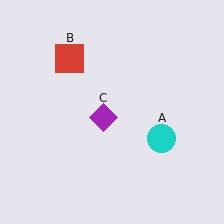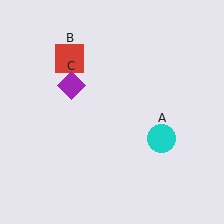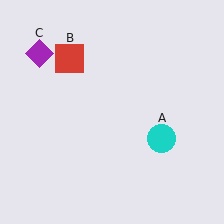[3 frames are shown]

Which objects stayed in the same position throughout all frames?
Cyan circle (object A) and red square (object B) remained stationary.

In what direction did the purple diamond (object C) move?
The purple diamond (object C) moved up and to the left.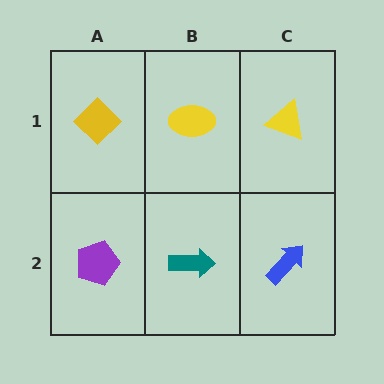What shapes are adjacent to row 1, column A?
A purple pentagon (row 2, column A), a yellow ellipse (row 1, column B).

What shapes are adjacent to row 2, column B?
A yellow ellipse (row 1, column B), a purple pentagon (row 2, column A), a blue arrow (row 2, column C).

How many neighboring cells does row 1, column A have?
2.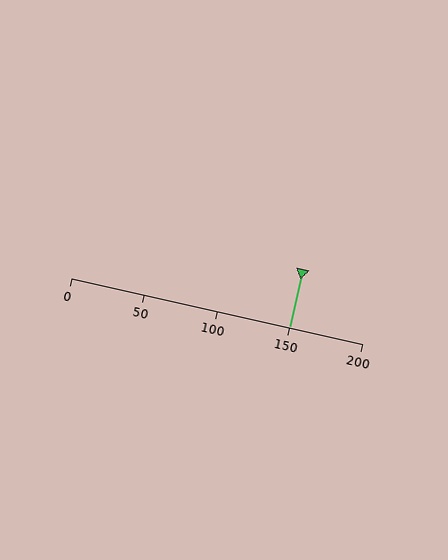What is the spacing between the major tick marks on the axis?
The major ticks are spaced 50 apart.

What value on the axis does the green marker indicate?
The marker indicates approximately 150.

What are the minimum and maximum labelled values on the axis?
The axis runs from 0 to 200.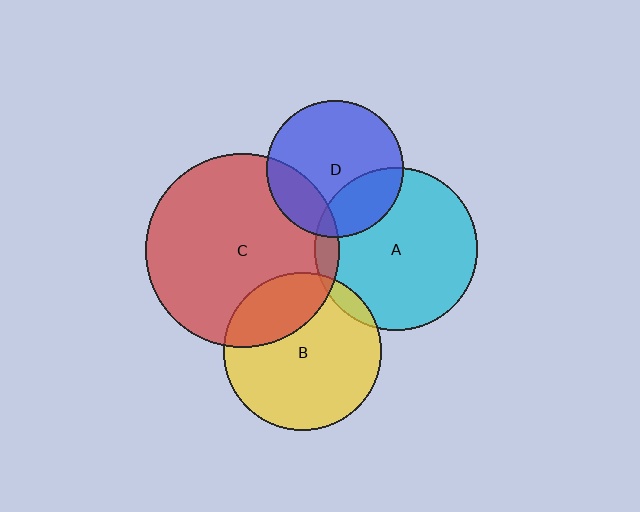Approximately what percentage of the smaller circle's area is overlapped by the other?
Approximately 20%.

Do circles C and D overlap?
Yes.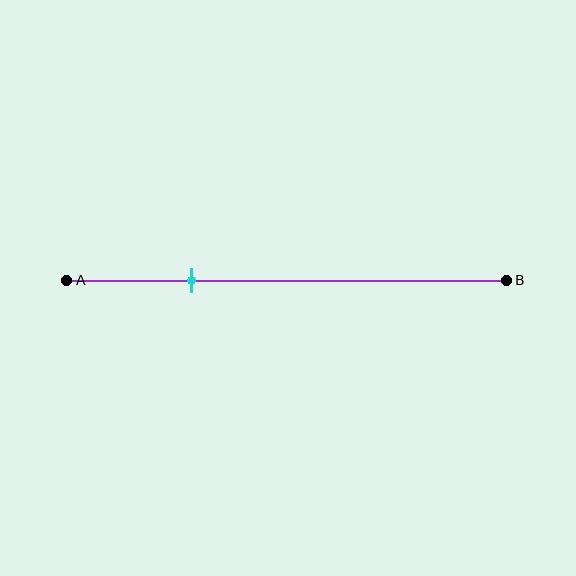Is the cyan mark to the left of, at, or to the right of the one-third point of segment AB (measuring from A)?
The cyan mark is to the left of the one-third point of segment AB.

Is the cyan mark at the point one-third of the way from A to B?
No, the mark is at about 30% from A, not at the 33% one-third point.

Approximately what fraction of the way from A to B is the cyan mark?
The cyan mark is approximately 30% of the way from A to B.